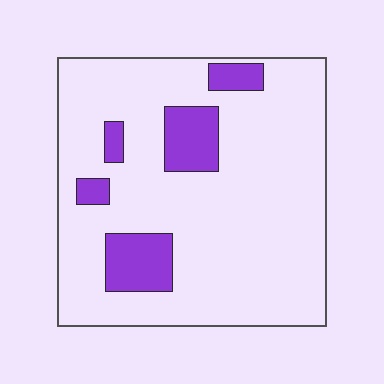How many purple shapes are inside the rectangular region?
5.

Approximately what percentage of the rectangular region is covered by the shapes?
Approximately 15%.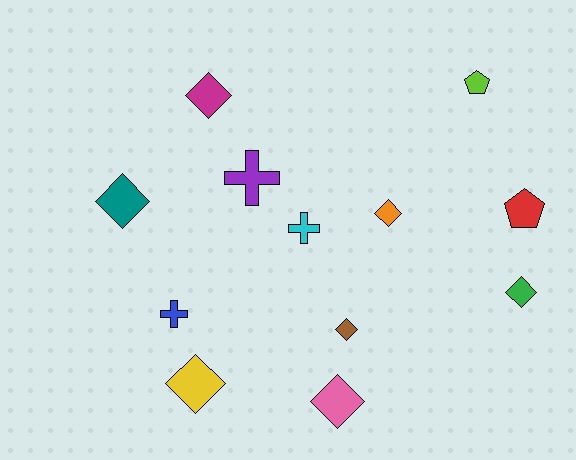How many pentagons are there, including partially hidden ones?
There are 2 pentagons.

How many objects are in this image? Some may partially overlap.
There are 12 objects.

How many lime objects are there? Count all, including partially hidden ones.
There is 1 lime object.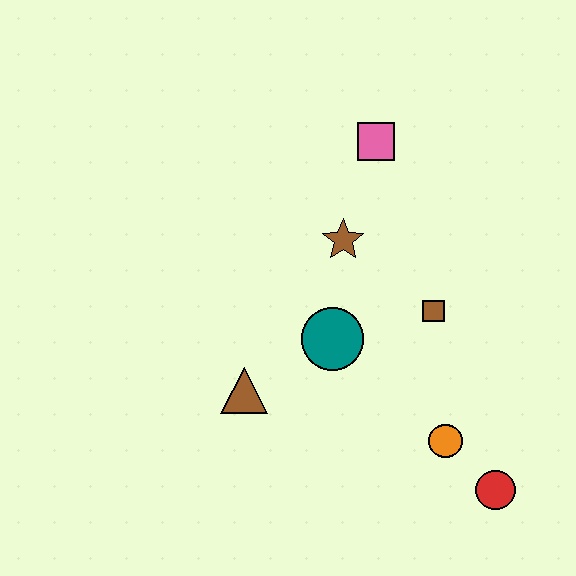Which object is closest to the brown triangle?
The teal circle is closest to the brown triangle.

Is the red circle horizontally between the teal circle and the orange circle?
No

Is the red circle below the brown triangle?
Yes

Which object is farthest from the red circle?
The pink square is farthest from the red circle.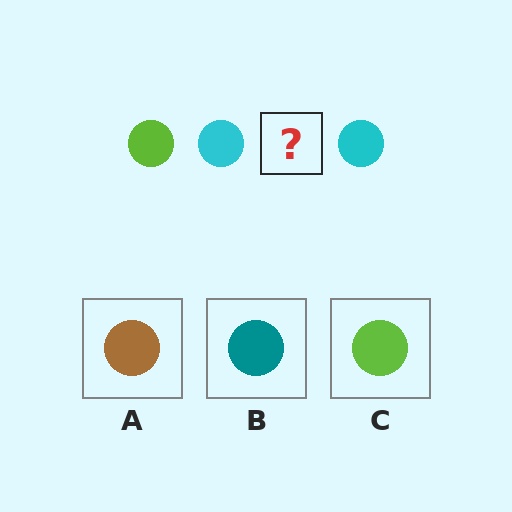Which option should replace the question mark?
Option C.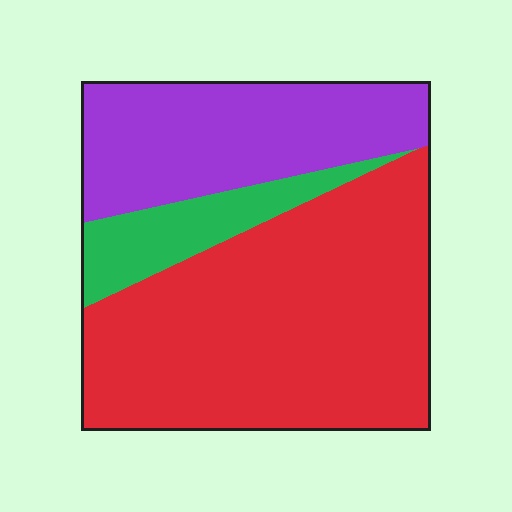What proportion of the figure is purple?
Purple covers 30% of the figure.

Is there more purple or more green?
Purple.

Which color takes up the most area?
Red, at roughly 60%.